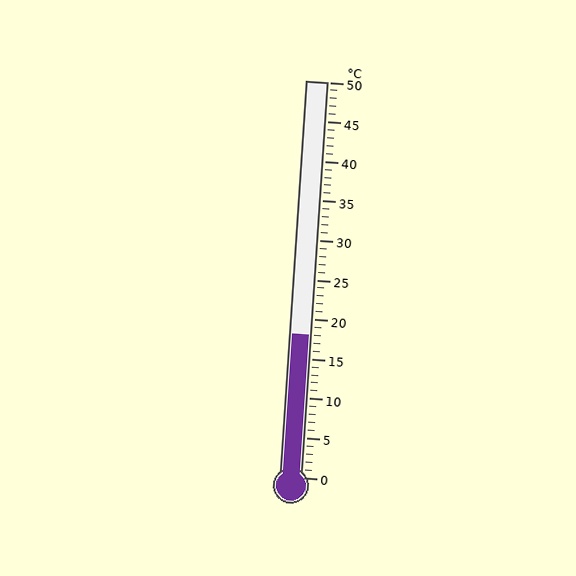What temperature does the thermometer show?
The thermometer shows approximately 18°C.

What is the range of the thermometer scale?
The thermometer scale ranges from 0°C to 50°C.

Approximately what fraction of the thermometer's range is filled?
The thermometer is filled to approximately 35% of its range.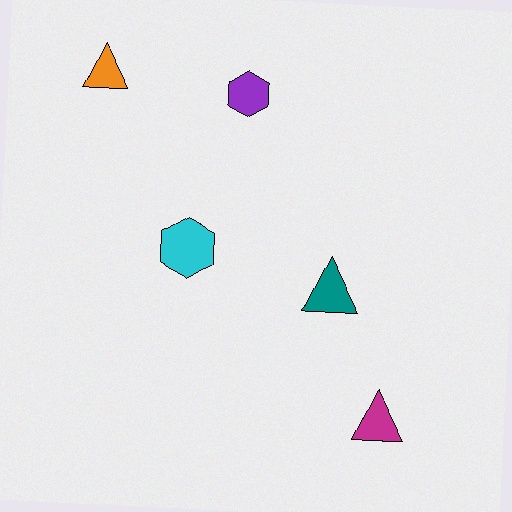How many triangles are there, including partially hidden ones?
There are 3 triangles.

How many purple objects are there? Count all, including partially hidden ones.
There is 1 purple object.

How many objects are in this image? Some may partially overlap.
There are 5 objects.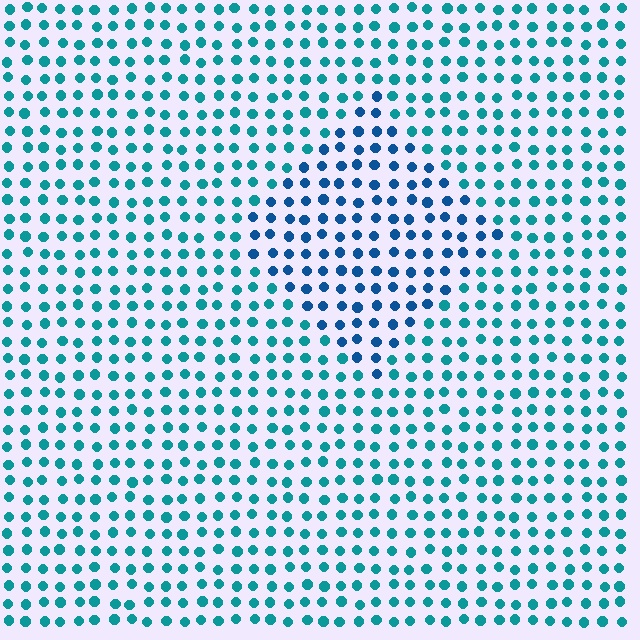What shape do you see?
I see a diamond.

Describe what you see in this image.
The image is filled with small teal elements in a uniform arrangement. A diamond-shaped region is visible where the elements are tinted to a slightly different hue, forming a subtle color boundary.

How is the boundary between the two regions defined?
The boundary is defined purely by a slight shift in hue (about 29 degrees). Spacing, size, and orientation are identical on both sides.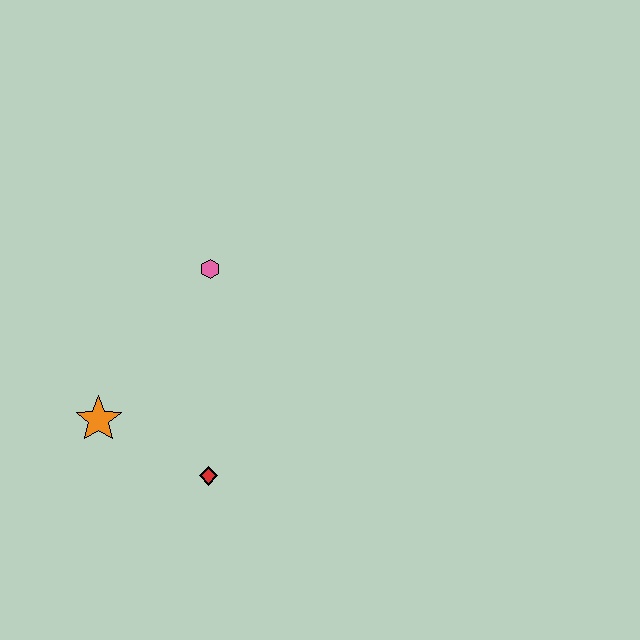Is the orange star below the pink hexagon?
Yes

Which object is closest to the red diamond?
The orange star is closest to the red diamond.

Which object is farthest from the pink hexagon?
The red diamond is farthest from the pink hexagon.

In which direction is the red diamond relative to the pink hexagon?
The red diamond is below the pink hexagon.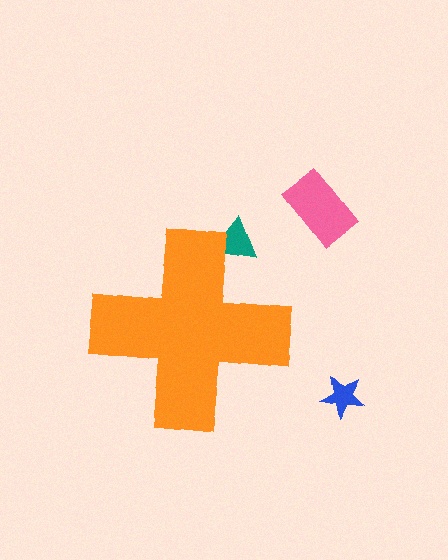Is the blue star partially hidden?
No, the blue star is fully visible.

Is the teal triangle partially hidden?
Yes, the teal triangle is partially hidden behind the orange cross.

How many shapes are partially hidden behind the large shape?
1 shape is partially hidden.